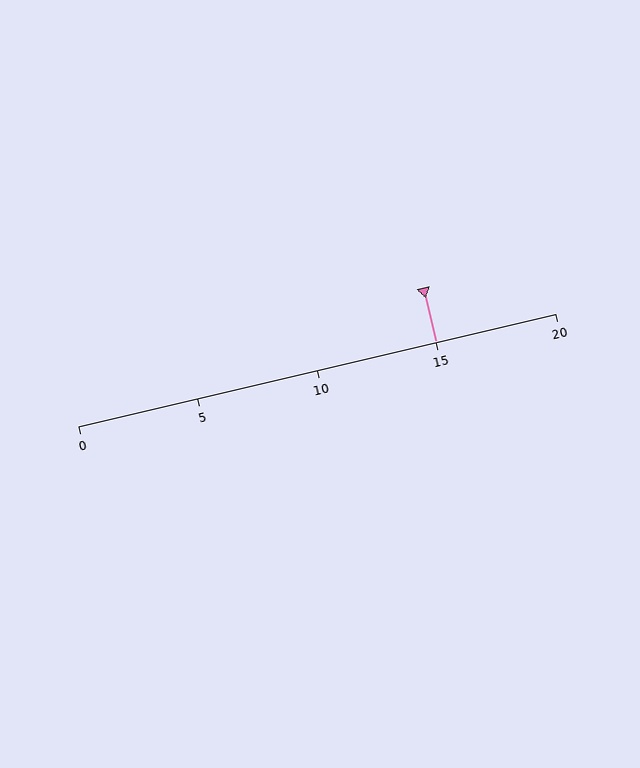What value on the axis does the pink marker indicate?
The marker indicates approximately 15.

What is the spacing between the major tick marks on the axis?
The major ticks are spaced 5 apart.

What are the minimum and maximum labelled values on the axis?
The axis runs from 0 to 20.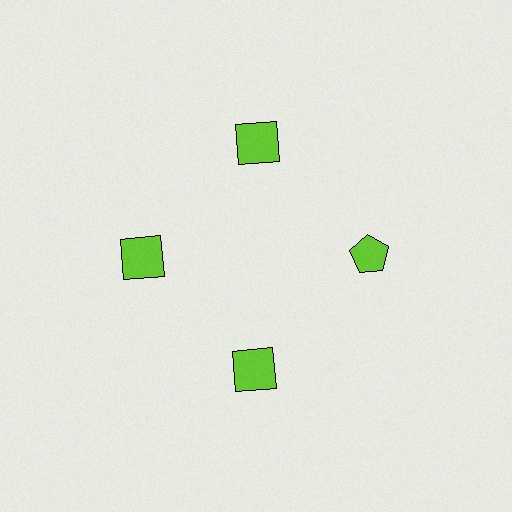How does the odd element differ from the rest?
It has a different shape: pentagon instead of square.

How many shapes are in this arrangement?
There are 4 shapes arranged in a ring pattern.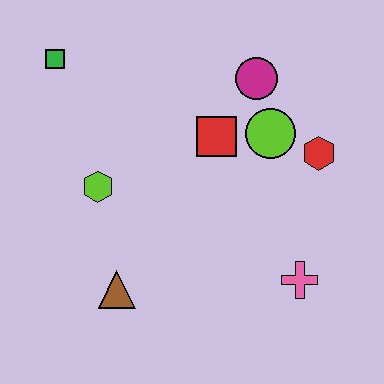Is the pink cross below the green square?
Yes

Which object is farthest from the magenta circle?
The brown triangle is farthest from the magenta circle.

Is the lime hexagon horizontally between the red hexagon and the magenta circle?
No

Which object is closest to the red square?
The lime circle is closest to the red square.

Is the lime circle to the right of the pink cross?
No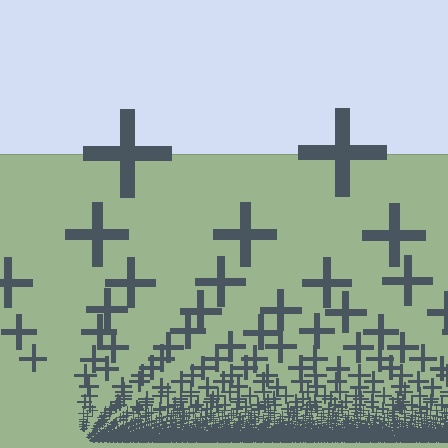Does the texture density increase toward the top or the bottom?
Density increases toward the bottom.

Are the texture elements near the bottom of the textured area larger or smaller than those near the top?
Smaller. The gradient is inverted — elements near the bottom are smaller and denser.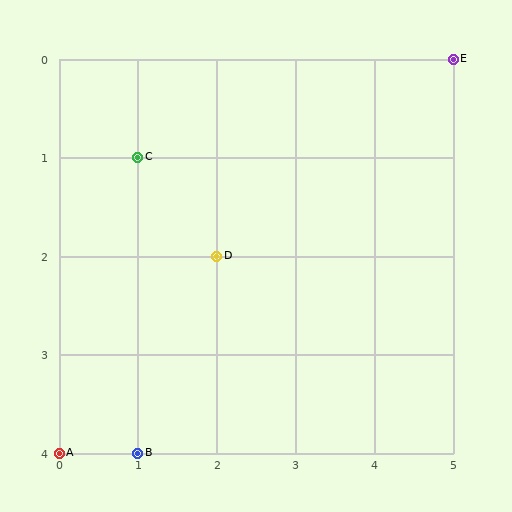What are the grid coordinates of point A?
Point A is at grid coordinates (0, 4).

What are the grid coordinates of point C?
Point C is at grid coordinates (1, 1).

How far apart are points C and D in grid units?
Points C and D are 1 column and 1 row apart (about 1.4 grid units diagonally).